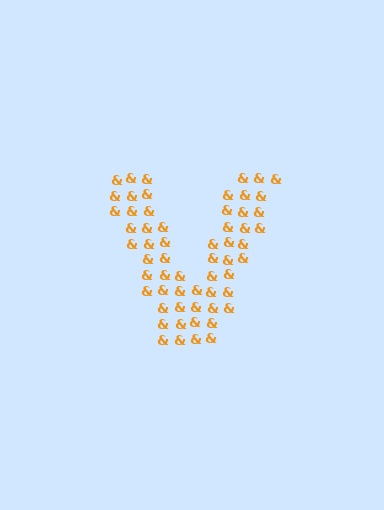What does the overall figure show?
The overall figure shows the letter V.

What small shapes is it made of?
It is made of small ampersands.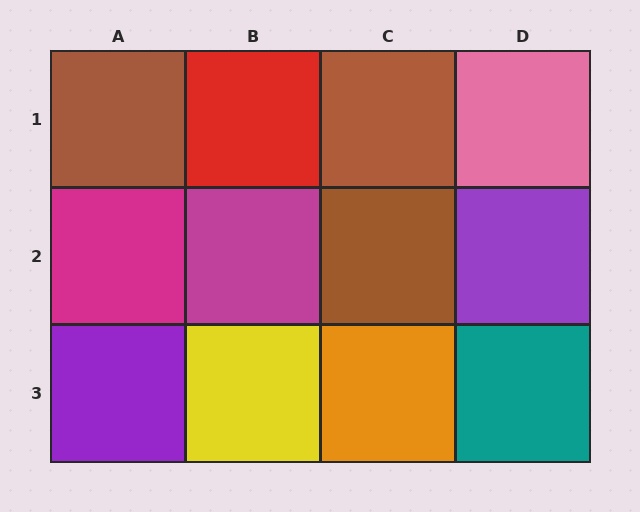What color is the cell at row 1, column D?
Pink.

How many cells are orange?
1 cell is orange.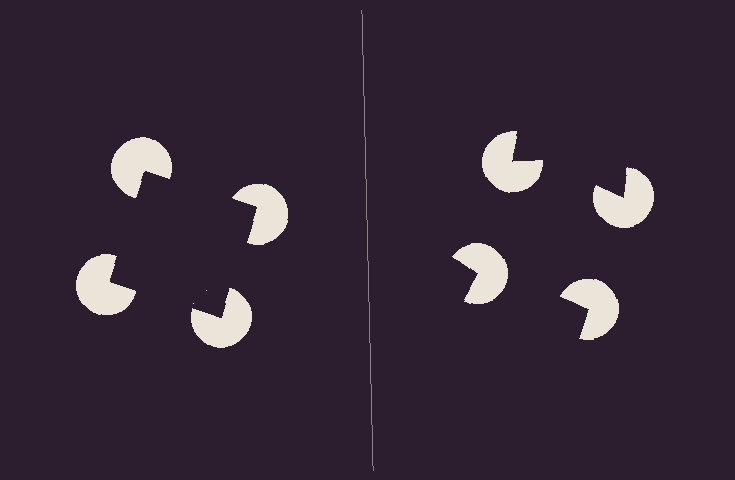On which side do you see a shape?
An illusory square appears on the left side. On the right side the wedge cuts are rotated, so no coherent shape forms.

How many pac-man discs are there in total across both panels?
8 — 4 on each side.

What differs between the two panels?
The pac-man discs are positioned identically on both sides; only the wedge orientations differ. On the left they align to a square; on the right they are misaligned.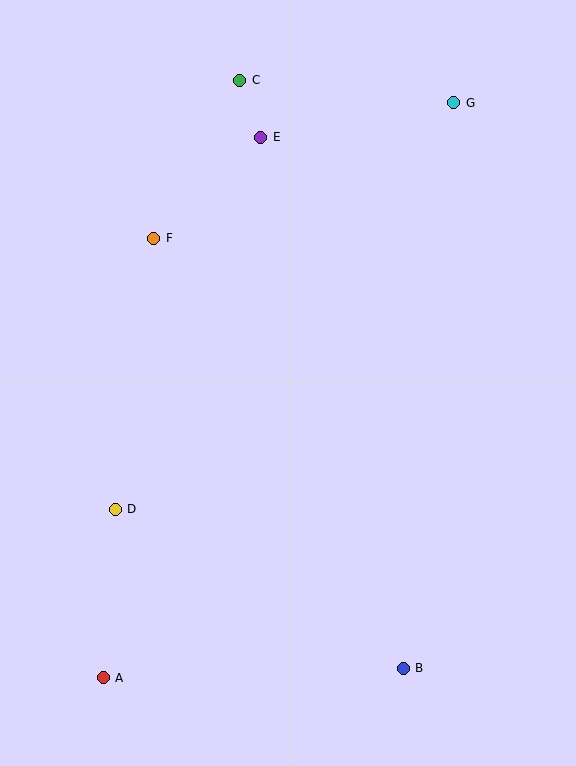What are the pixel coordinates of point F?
Point F is at (154, 238).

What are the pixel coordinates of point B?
Point B is at (403, 668).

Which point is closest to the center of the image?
Point F at (154, 238) is closest to the center.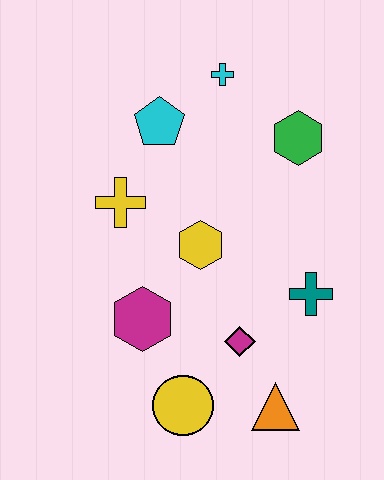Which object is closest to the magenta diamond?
The orange triangle is closest to the magenta diamond.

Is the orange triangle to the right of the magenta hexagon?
Yes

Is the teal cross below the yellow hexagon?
Yes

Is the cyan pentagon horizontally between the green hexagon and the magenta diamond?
No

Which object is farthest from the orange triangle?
The cyan cross is farthest from the orange triangle.